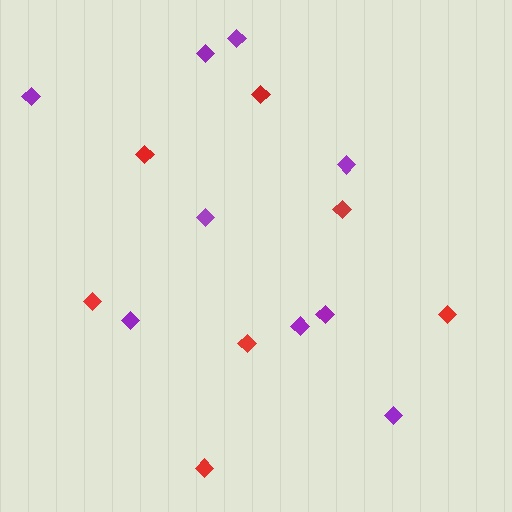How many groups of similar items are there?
There are 2 groups: one group of purple diamonds (9) and one group of red diamonds (7).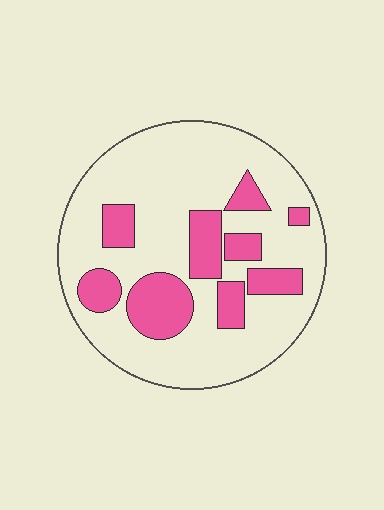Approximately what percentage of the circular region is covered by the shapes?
Approximately 25%.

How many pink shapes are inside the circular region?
9.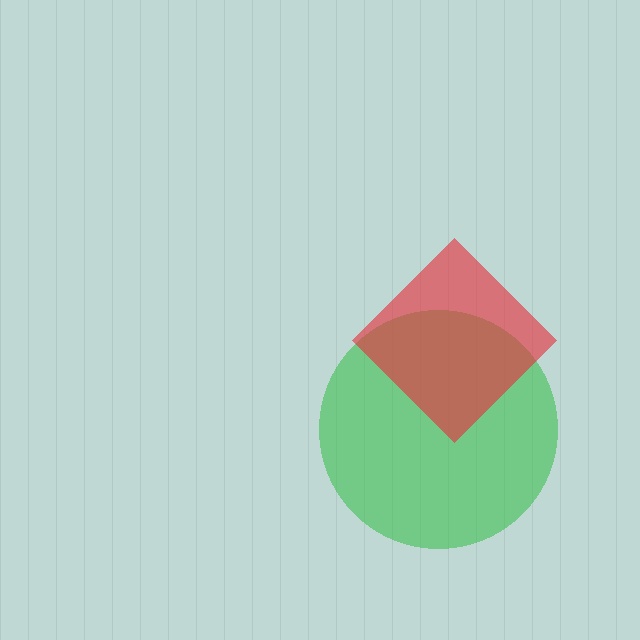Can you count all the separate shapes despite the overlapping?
Yes, there are 2 separate shapes.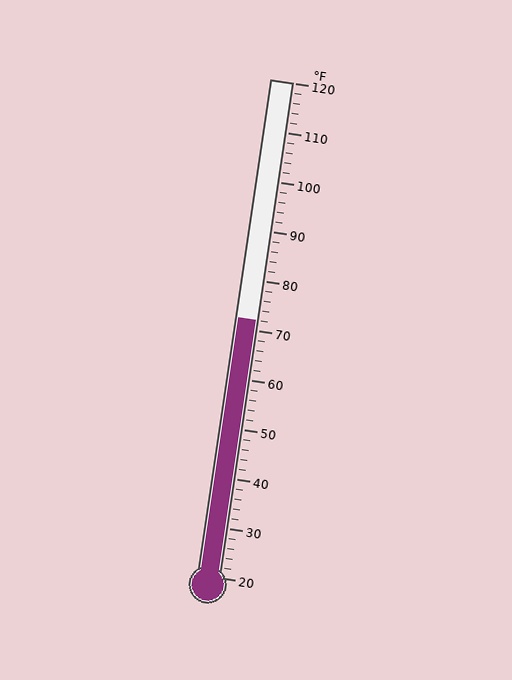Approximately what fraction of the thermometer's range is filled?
The thermometer is filled to approximately 50% of its range.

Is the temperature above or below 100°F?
The temperature is below 100°F.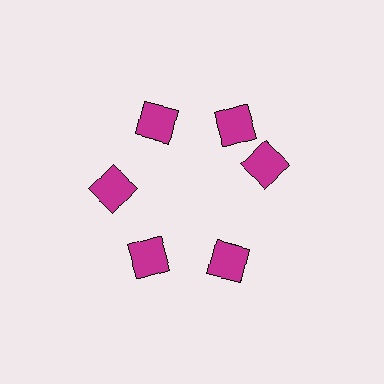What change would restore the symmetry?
The symmetry would be restored by rotating it back into even spacing with its neighbors so that all 6 diamonds sit at equal angles and equal distance from the center.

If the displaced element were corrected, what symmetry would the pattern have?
It would have 6-fold rotational symmetry — the pattern would map onto itself every 60 degrees.